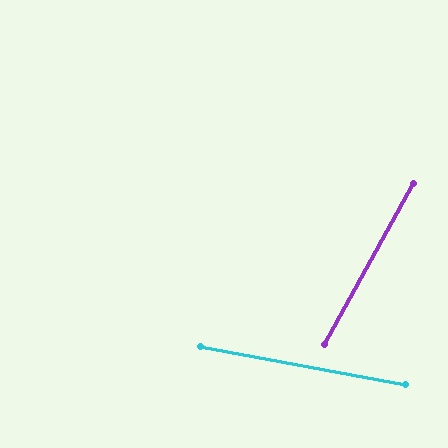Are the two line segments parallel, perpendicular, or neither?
Neither parallel nor perpendicular — they differ by about 72°.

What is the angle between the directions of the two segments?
Approximately 72 degrees.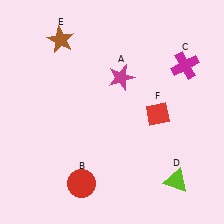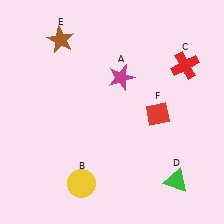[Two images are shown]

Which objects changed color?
B changed from red to yellow. C changed from magenta to red. D changed from lime to green.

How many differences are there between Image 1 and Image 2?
There are 3 differences between the two images.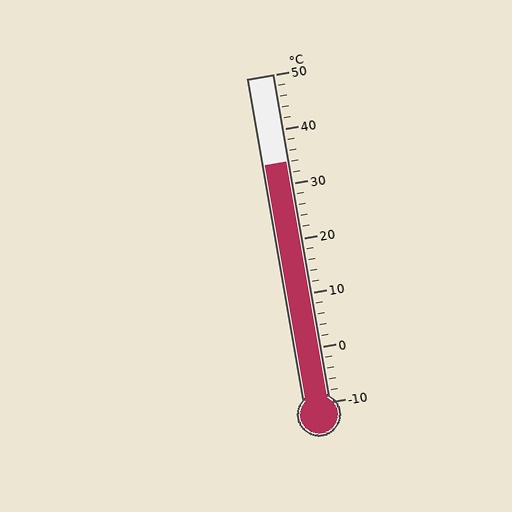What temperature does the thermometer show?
The thermometer shows approximately 34°C.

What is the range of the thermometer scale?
The thermometer scale ranges from -10°C to 50°C.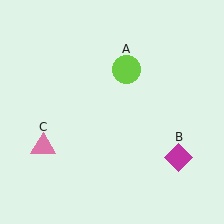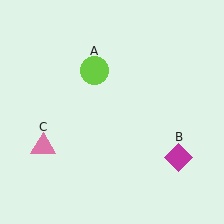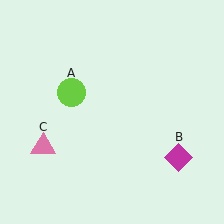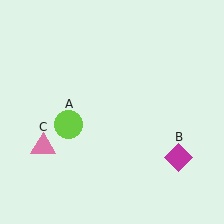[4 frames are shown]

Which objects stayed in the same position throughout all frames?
Magenta diamond (object B) and pink triangle (object C) remained stationary.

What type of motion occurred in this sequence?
The lime circle (object A) rotated counterclockwise around the center of the scene.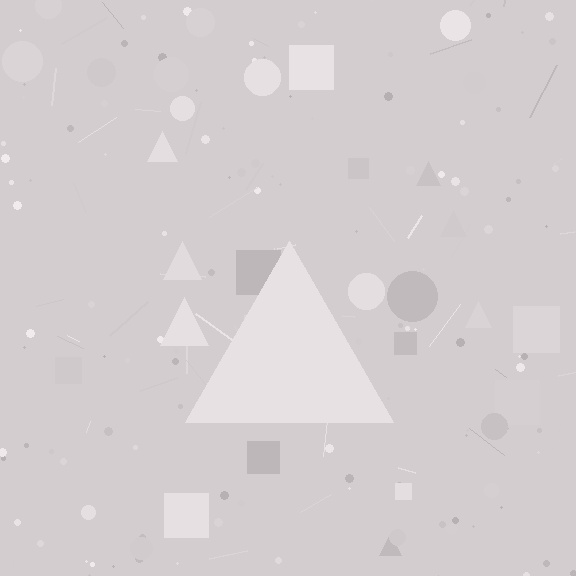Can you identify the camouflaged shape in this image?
The camouflaged shape is a triangle.